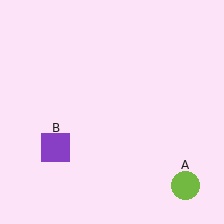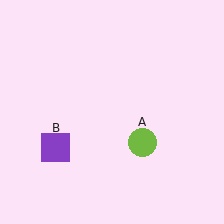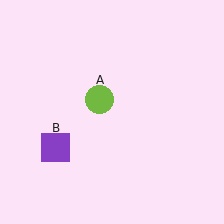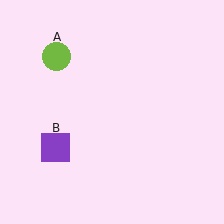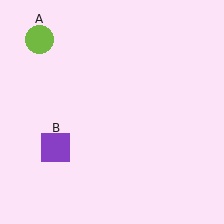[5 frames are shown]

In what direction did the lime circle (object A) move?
The lime circle (object A) moved up and to the left.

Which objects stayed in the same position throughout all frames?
Purple square (object B) remained stationary.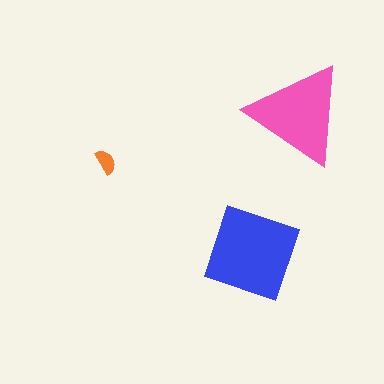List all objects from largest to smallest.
The blue diamond, the pink triangle, the orange semicircle.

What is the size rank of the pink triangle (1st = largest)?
2nd.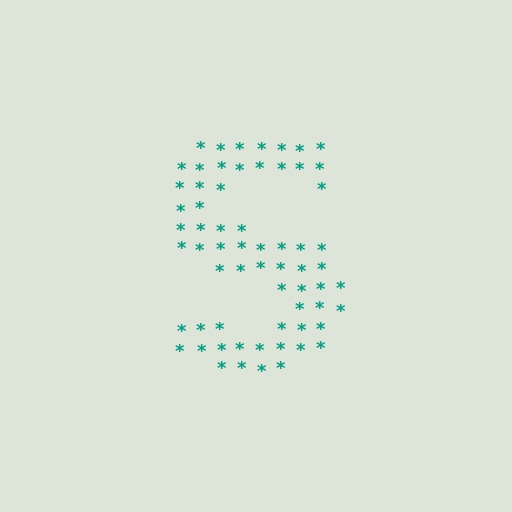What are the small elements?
The small elements are asterisks.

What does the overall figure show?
The overall figure shows the letter S.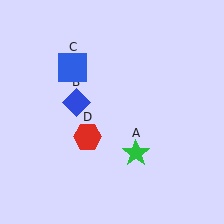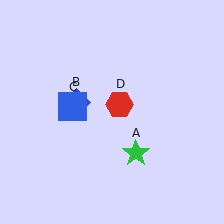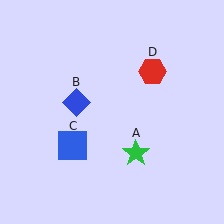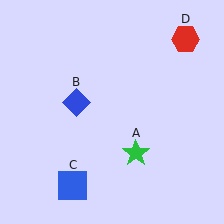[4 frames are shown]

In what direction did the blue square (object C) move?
The blue square (object C) moved down.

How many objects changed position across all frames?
2 objects changed position: blue square (object C), red hexagon (object D).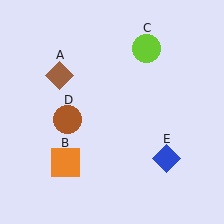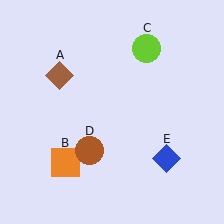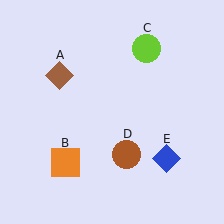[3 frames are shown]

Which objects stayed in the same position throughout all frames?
Brown diamond (object A) and orange square (object B) and lime circle (object C) and blue diamond (object E) remained stationary.